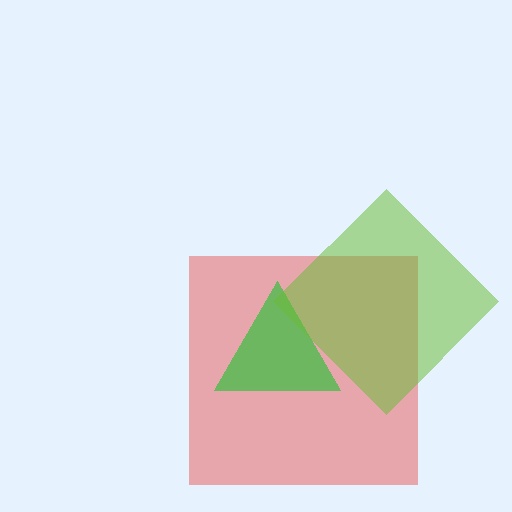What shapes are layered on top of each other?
The layered shapes are: a red square, a green triangle, a lime diamond.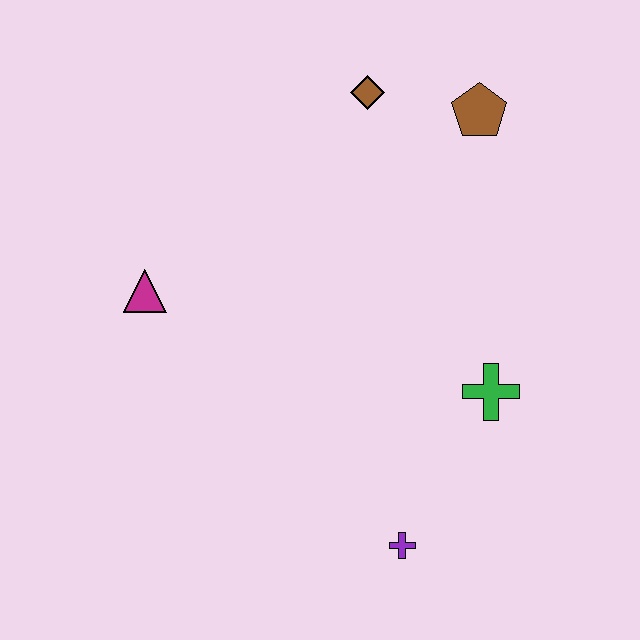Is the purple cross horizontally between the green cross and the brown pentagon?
No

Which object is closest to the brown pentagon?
The brown diamond is closest to the brown pentagon.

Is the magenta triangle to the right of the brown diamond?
No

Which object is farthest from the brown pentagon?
The purple cross is farthest from the brown pentagon.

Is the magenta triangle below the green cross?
No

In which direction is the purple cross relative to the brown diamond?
The purple cross is below the brown diamond.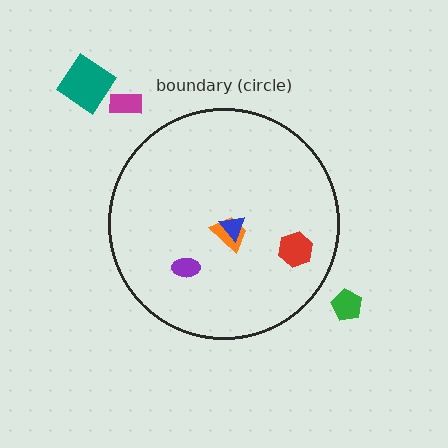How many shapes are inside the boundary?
4 inside, 3 outside.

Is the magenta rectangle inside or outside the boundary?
Outside.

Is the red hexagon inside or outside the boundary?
Inside.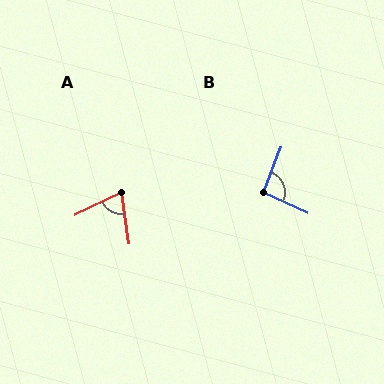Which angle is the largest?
B, at approximately 93 degrees.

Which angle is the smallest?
A, at approximately 72 degrees.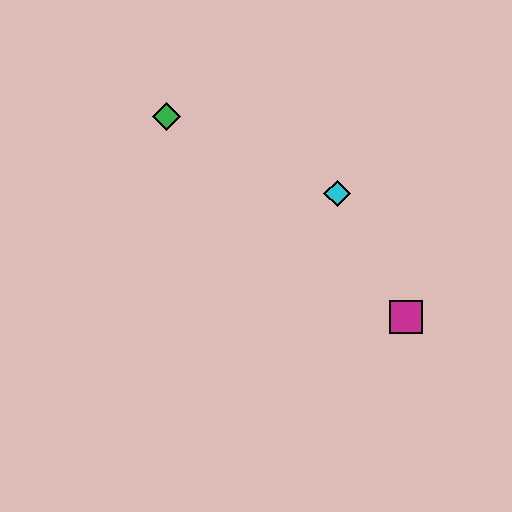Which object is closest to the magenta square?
The cyan diamond is closest to the magenta square.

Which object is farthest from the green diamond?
The magenta square is farthest from the green diamond.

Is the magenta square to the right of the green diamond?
Yes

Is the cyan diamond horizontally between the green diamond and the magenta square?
Yes